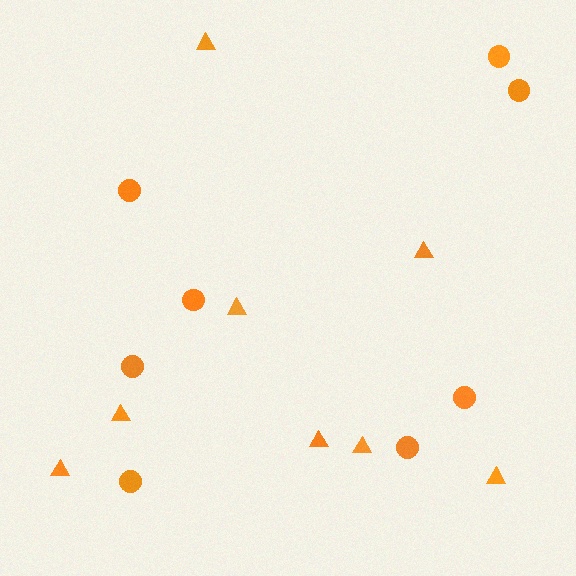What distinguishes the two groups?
There are 2 groups: one group of triangles (8) and one group of circles (8).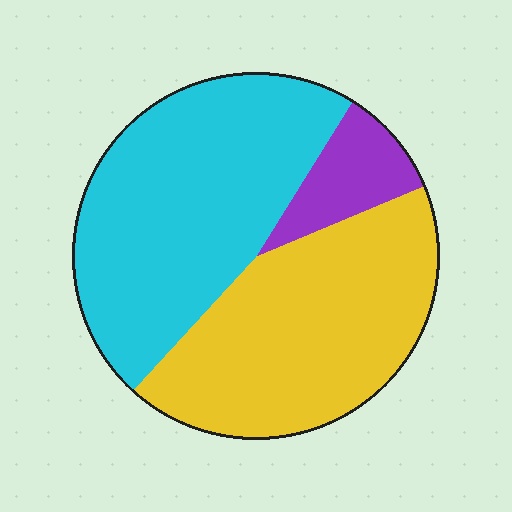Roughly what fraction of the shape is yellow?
Yellow covers about 45% of the shape.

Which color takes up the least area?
Purple, at roughly 10%.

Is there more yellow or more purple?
Yellow.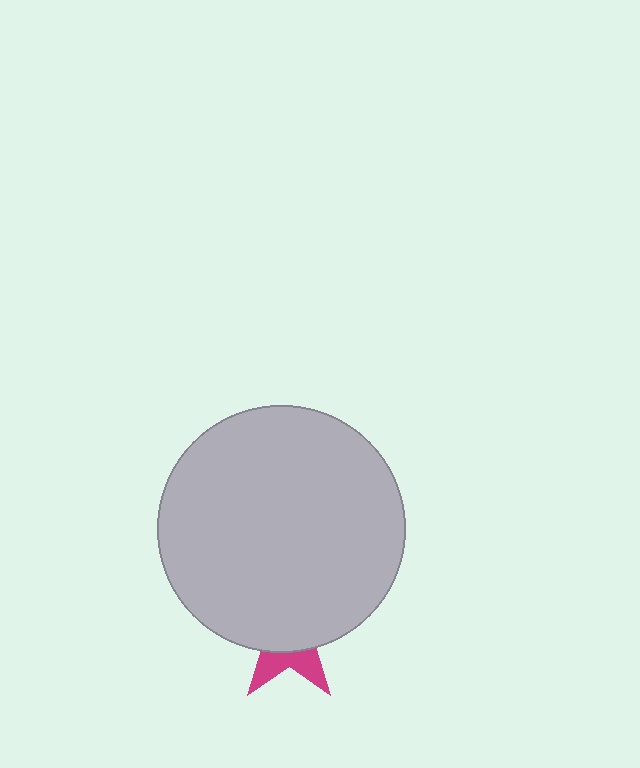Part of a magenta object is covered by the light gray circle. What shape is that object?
It is a star.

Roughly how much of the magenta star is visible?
A small part of it is visible (roughly 32%).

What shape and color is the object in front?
The object in front is a light gray circle.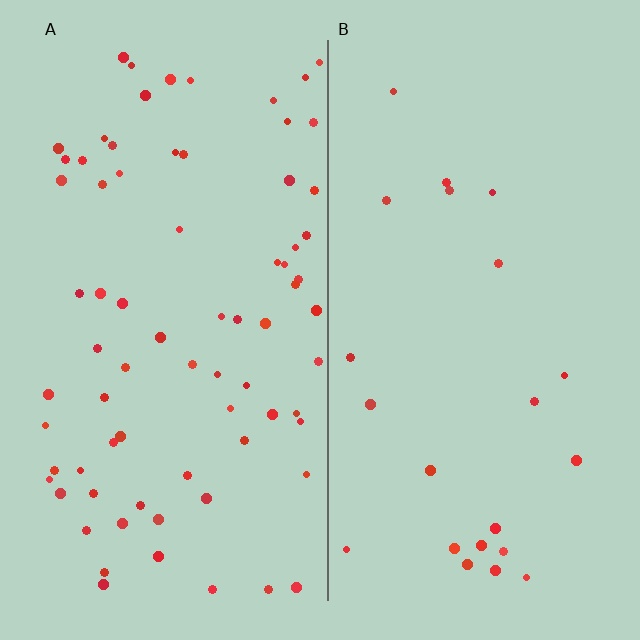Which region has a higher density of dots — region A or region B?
A (the left).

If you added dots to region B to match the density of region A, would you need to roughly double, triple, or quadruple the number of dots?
Approximately triple.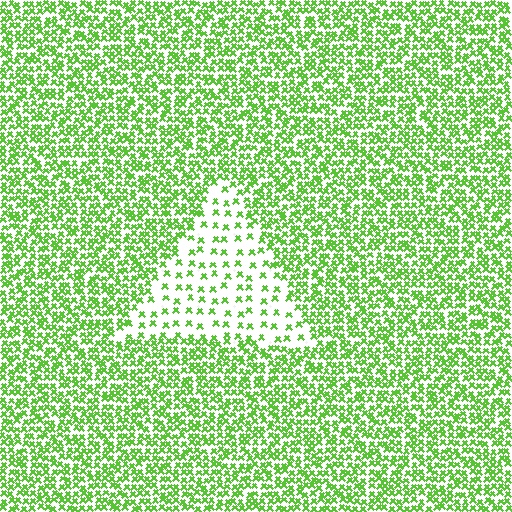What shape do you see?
I see a triangle.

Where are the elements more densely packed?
The elements are more densely packed outside the triangle boundary.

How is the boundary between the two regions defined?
The boundary is defined by a change in element density (approximately 2.9x ratio). All elements are the same color, size, and shape.